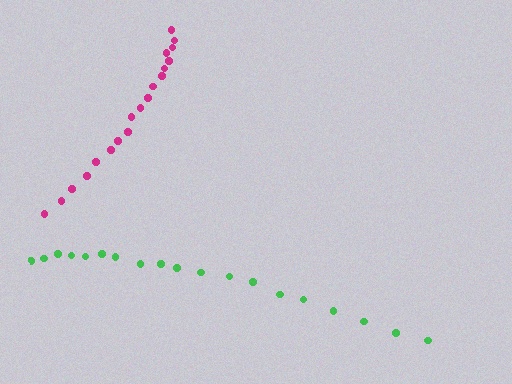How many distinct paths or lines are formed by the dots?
There are 2 distinct paths.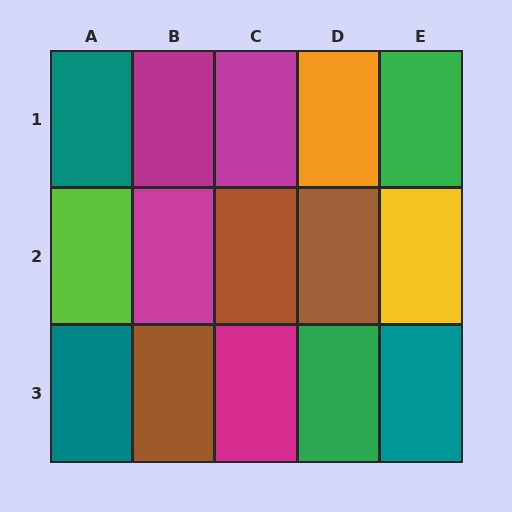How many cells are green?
2 cells are green.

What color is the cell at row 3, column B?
Brown.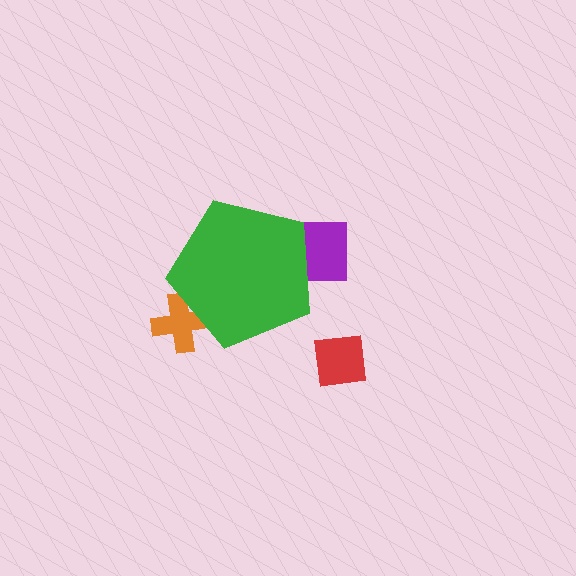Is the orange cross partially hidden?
Yes, the orange cross is partially hidden behind the green pentagon.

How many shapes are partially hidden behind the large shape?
2 shapes are partially hidden.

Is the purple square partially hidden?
Yes, the purple square is partially hidden behind the green pentagon.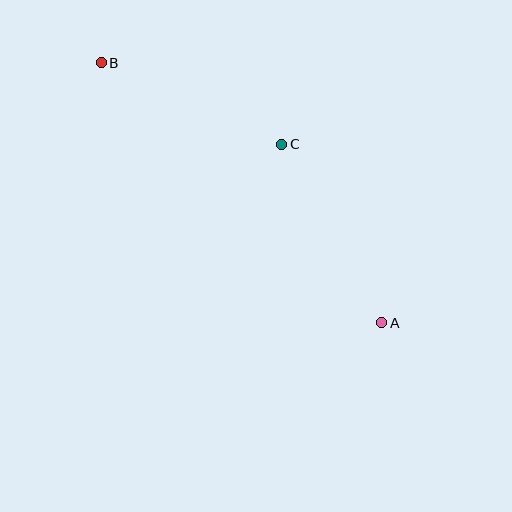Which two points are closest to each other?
Points B and C are closest to each other.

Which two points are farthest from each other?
Points A and B are farthest from each other.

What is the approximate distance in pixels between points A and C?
The distance between A and C is approximately 204 pixels.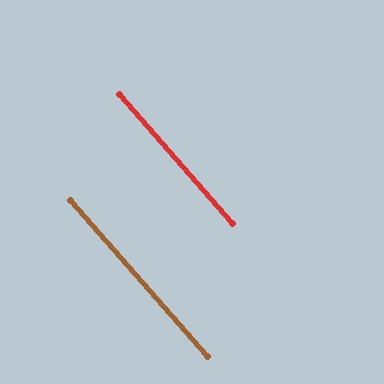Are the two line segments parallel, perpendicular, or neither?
Parallel — their directions differ by only 0.0°.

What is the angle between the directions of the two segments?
Approximately 0 degrees.